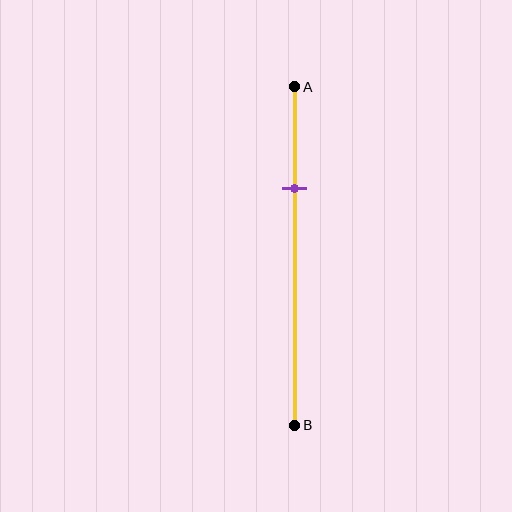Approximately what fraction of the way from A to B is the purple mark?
The purple mark is approximately 30% of the way from A to B.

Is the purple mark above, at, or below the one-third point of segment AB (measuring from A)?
The purple mark is above the one-third point of segment AB.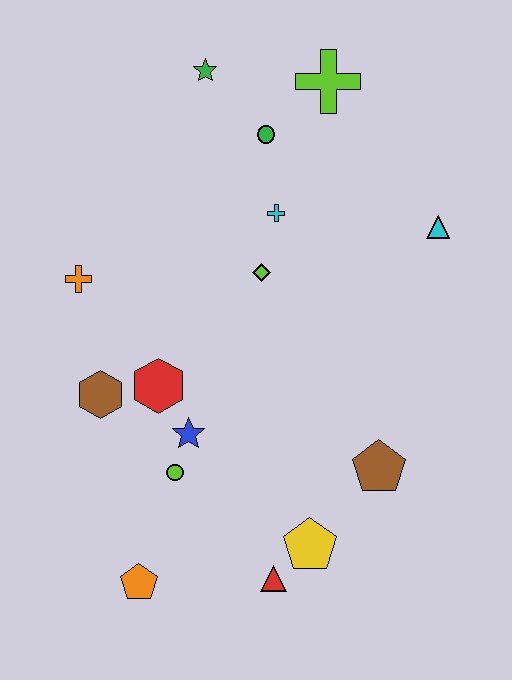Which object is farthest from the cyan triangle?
The orange pentagon is farthest from the cyan triangle.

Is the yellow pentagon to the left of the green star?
No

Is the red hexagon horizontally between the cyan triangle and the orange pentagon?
Yes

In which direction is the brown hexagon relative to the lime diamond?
The brown hexagon is to the left of the lime diamond.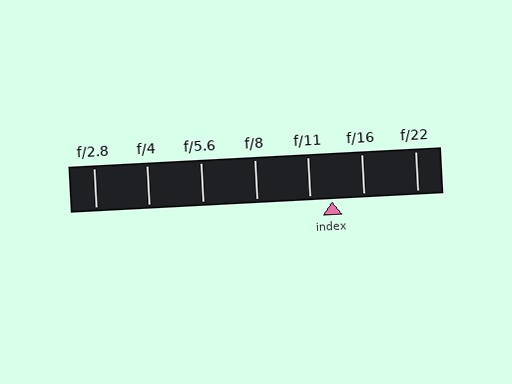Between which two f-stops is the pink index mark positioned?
The index mark is between f/11 and f/16.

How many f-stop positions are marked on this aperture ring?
There are 7 f-stop positions marked.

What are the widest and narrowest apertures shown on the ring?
The widest aperture shown is f/2.8 and the narrowest is f/22.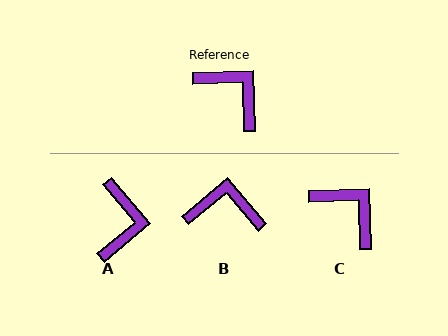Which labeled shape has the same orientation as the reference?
C.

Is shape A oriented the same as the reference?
No, it is off by about 52 degrees.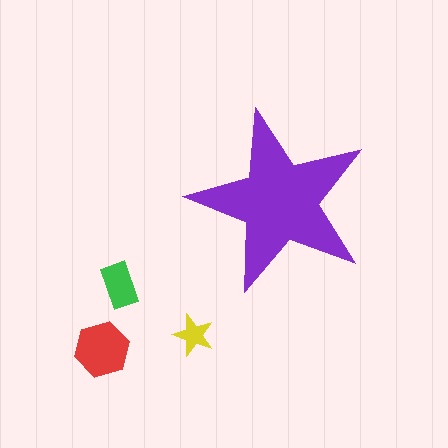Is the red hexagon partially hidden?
No, the red hexagon is fully visible.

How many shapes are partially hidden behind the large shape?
0 shapes are partially hidden.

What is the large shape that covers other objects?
A purple star.